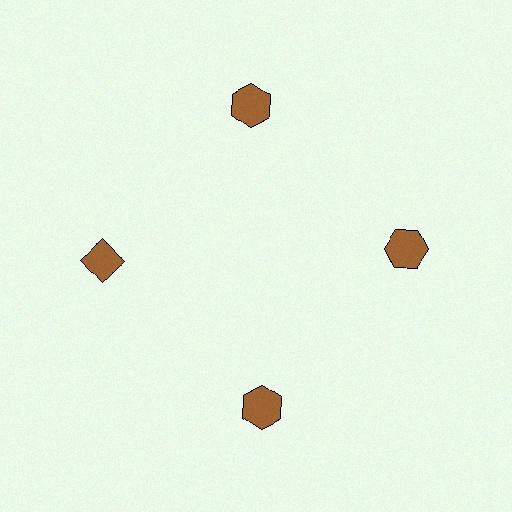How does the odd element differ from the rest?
It has a different shape: diamond instead of hexagon.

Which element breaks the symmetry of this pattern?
The brown diamond at roughly the 9 o'clock position breaks the symmetry. All other shapes are brown hexagons.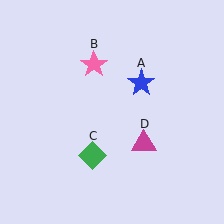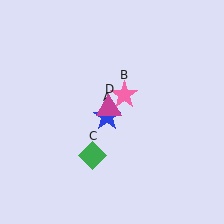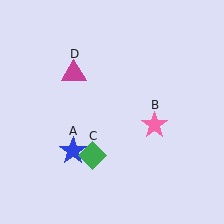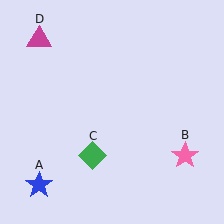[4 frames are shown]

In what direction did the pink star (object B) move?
The pink star (object B) moved down and to the right.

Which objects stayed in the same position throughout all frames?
Green diamond (object C) remained stationary.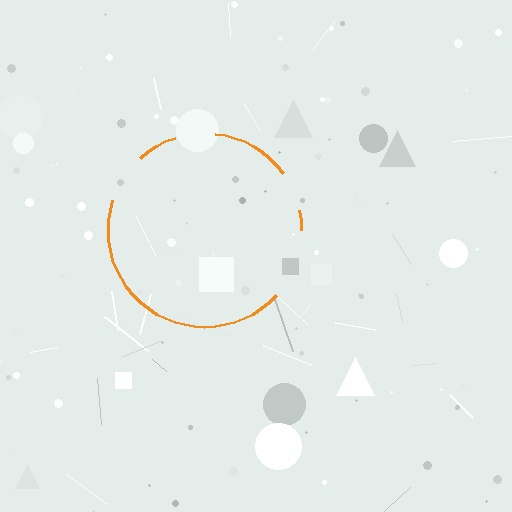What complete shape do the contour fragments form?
The contour fragments form a circle.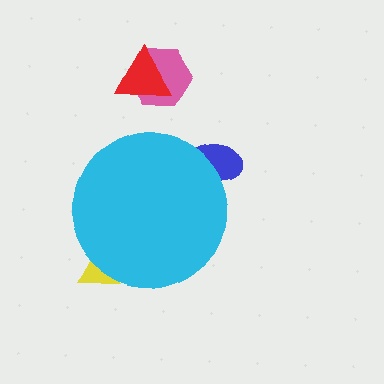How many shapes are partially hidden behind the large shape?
2 shapes are partially hidden.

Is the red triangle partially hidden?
No, the red triangle is fully visible.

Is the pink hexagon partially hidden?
No, the pink hexagon is fully visible.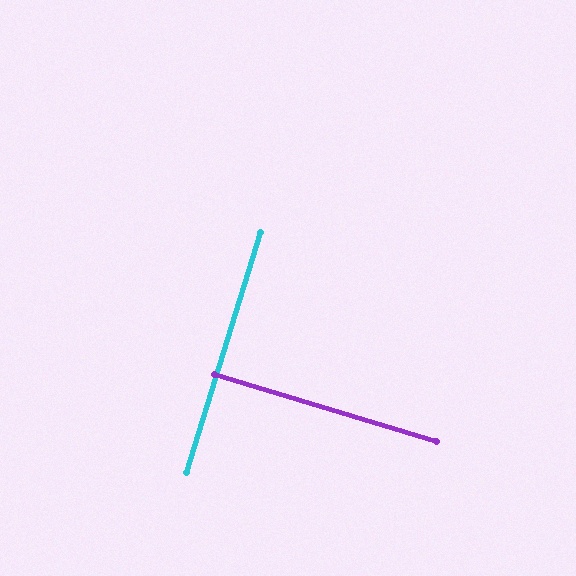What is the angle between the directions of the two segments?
Approximately 90 degrees.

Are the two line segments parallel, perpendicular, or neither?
Perpendicular — they meet at approximately 90°.